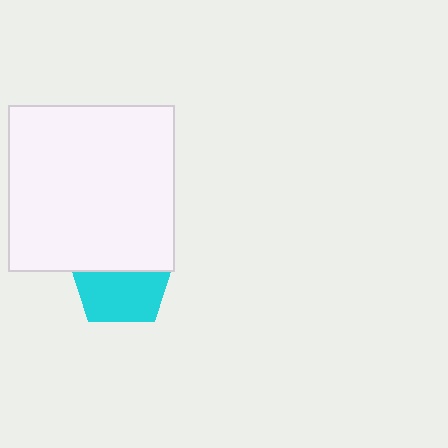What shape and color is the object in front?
The object in front is a white square.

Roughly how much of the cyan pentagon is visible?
About half of it is visible (roughly 56%).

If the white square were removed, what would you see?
You would see the complete cyan pentagon.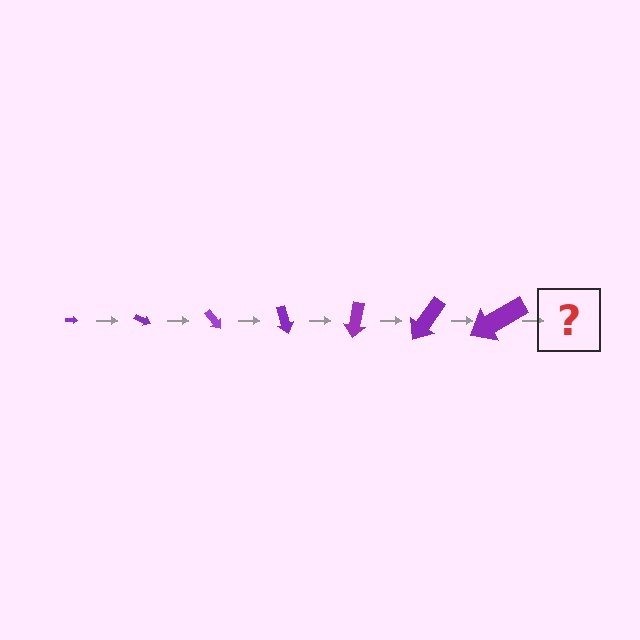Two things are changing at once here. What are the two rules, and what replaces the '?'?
The two rules are that the arrow grows larger each step and it rotates 25 degrees each step. The '?' should be an arrow, larger than the previous one and rotated 175 degrees from the start.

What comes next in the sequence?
The next element should be an arrow, larger than the previous one and rotated 175 degrees from the start.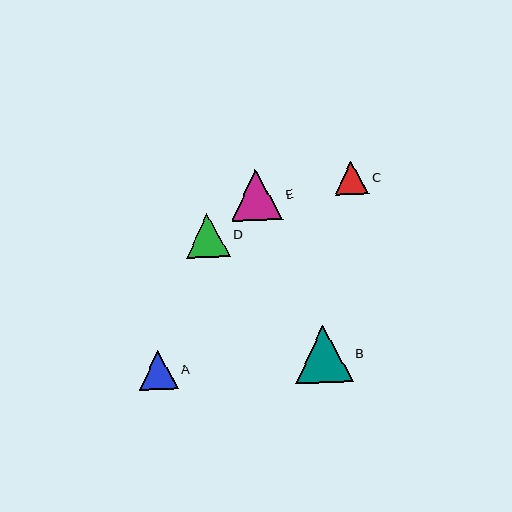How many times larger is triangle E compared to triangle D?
Triangle E is approximately 1.2 times the size of triangle D.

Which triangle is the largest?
Triangle B is the largest with a size of approximately 57 pixels.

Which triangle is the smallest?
Triangle C is the smallest with a size of approximately 34 pixels.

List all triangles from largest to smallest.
From largest to smallest: B, E, D, A, C.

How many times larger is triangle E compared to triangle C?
Triangle E is approximately 1.5 times the size of triangle C.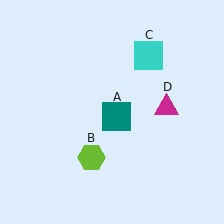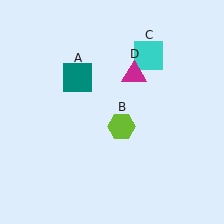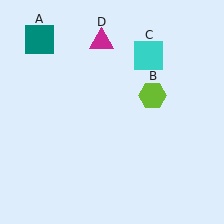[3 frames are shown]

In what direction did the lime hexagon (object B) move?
The lime hexagon (object B) moved up and to the right.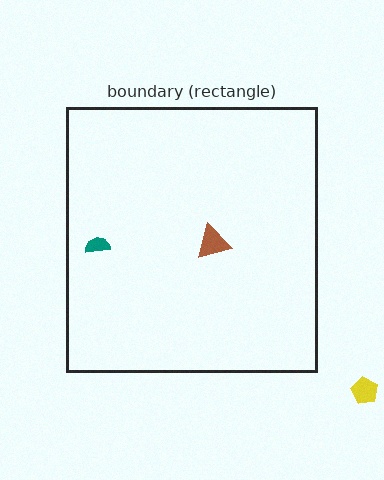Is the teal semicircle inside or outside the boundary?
Inside.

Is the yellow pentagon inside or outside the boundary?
Outside.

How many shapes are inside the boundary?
2 inside, 1 outside.